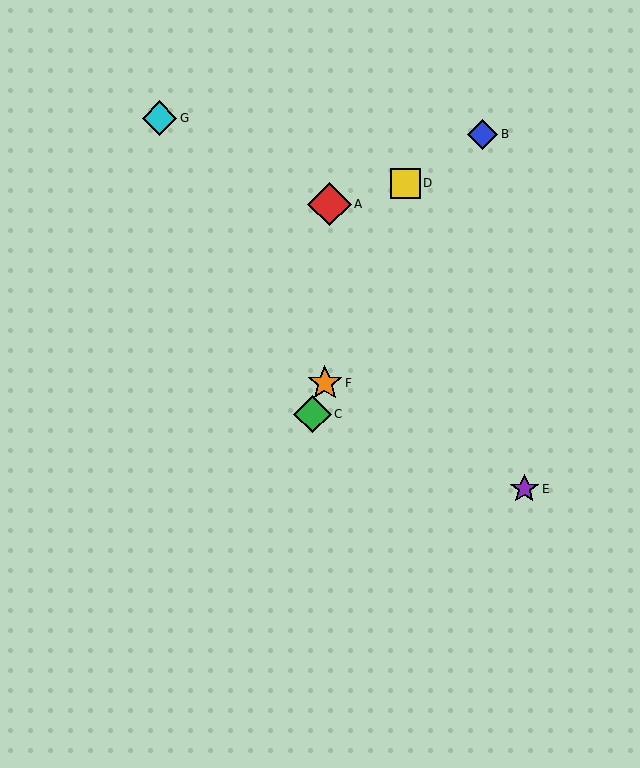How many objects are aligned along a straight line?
3 objects (C, D, F) are aligned along a straight line.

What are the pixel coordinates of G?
Object G is at (159, 118).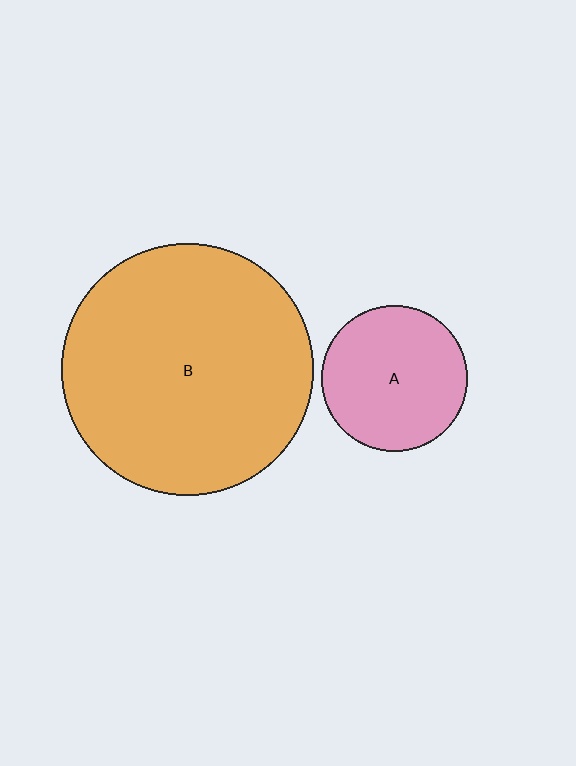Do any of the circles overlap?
No, none of the circles overlap.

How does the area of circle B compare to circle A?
Approximately 3.0 times.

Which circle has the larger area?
Circle B (orange).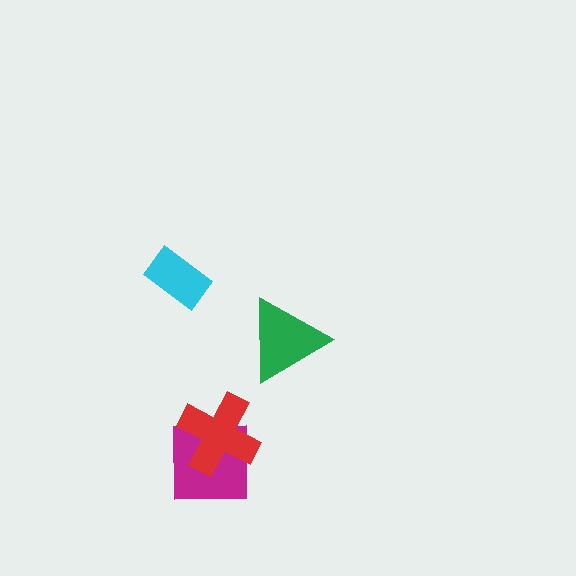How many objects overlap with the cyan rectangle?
0 objects overlap with the cyan rectangle.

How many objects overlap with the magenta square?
1 object overlaps with the magenta square.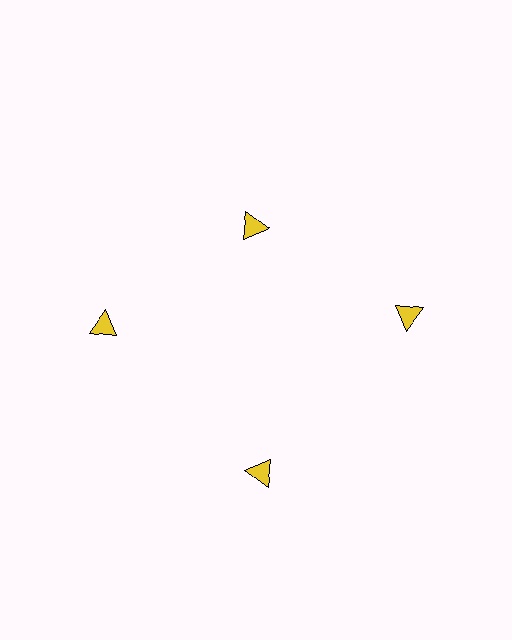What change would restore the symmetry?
The symmetry would be restored by moving it outward, back onto the ring so that all 4 triangles sit at equal angles and equal distance from the center.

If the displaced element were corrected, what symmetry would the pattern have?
It would have 4-fold rotational symmetry — the pattern would map onto itself every 90 degrees.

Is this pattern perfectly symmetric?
No. The 4 yellow triangles are arranged in a ring, but one element near the 12 o'clock position is pulled inward toward the center, breaking the 4-fold rotational symmetry.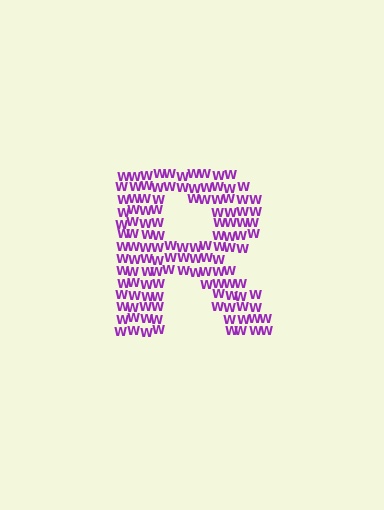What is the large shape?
The large shape is the letter R.